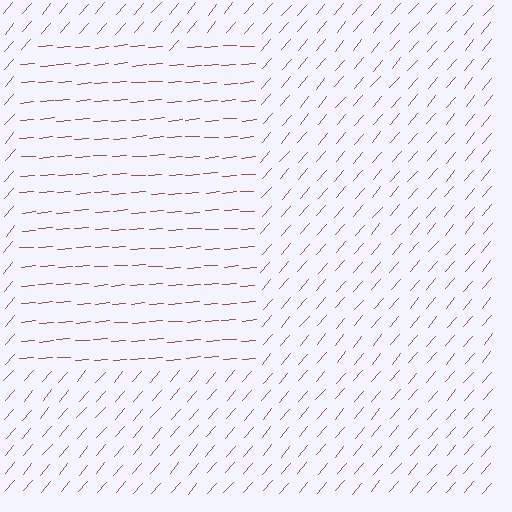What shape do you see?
I see a rectangle.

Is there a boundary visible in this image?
Yes, there is a texture boundary formed by a change in line orientation.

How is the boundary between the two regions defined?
The boundary is defined purely by a change in line orientation (approximately 45 degrees difference). All lines are the same color and thickness.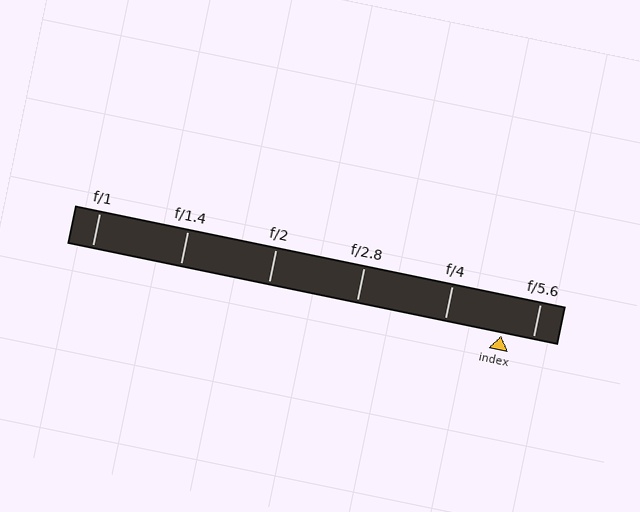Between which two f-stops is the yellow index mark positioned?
The index mark is between f/4 and f/5.6.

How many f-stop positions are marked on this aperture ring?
There are 6 f-stop positions marked.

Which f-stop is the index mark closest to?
The index mark is closest to f/5.6.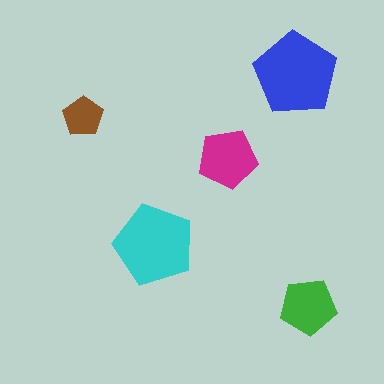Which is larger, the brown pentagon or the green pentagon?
The green one.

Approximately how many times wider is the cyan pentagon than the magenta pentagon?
About 1.5 times wider.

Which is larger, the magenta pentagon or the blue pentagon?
The blue one.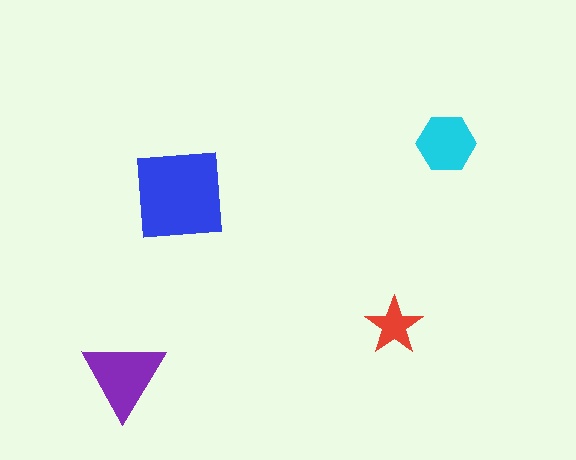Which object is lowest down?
The purple triangle is bottommost.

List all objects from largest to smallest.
The blue square, the purple triangle, the cyan hexagon, the red star.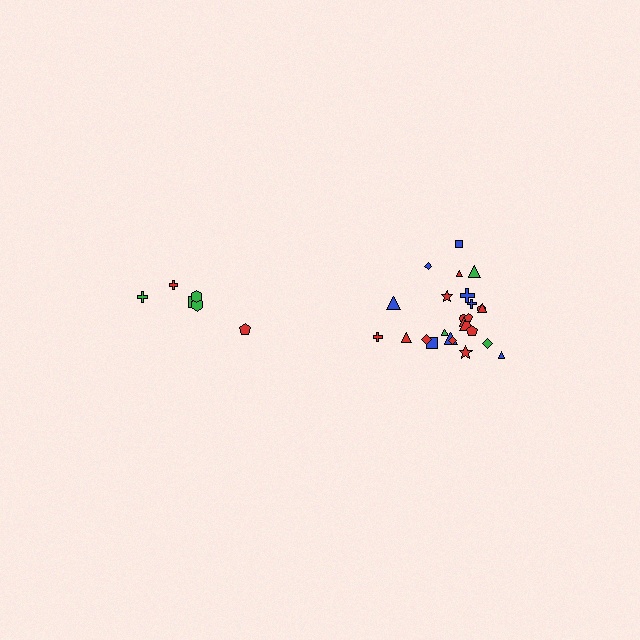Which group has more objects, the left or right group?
The right group.